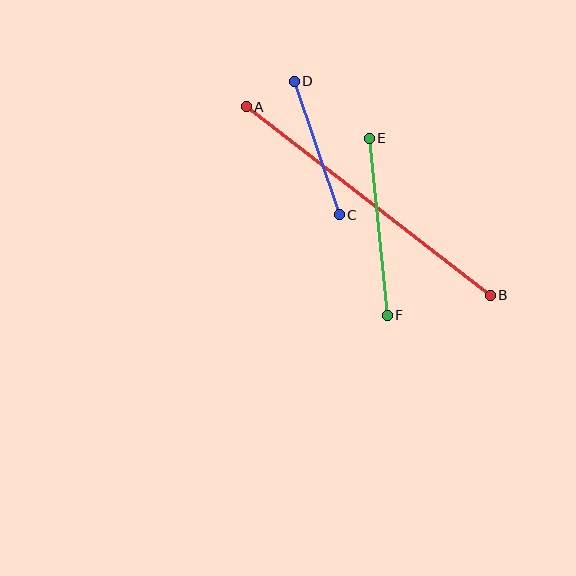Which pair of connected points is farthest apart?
Points A and B are farthest apart.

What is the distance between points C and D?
The distance is approximately 141 pixels.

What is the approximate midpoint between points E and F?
The midpoint is at approximately (378, 227) pixels.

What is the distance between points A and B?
The distance is approximately 309 pixels.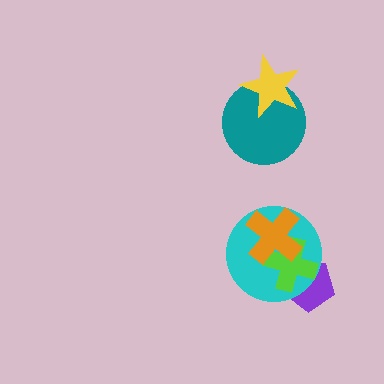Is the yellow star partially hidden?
No, no other shape covers it.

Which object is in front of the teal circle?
The yellow star is in front of the teal circle.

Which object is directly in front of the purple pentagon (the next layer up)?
The cyan circle is directly in front of the purple pentagon.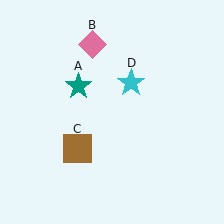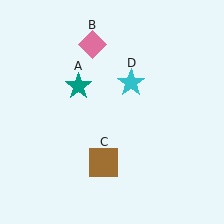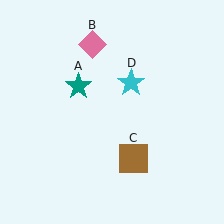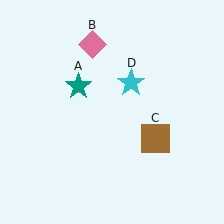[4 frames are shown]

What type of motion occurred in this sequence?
The brown square (object C) rotated counterclockwise around the center of the scene.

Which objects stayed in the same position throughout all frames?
Teal star (object A) and pink diamond (object B) and cyan star (object D) remained stationary.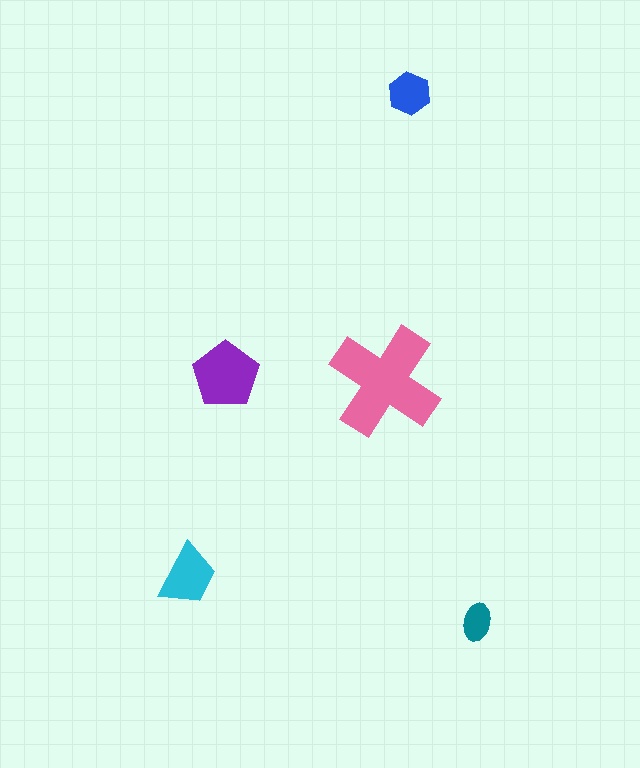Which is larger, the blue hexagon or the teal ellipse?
The blue hexagon.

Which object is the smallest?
The teal ellipse.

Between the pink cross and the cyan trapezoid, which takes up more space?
The pink cross.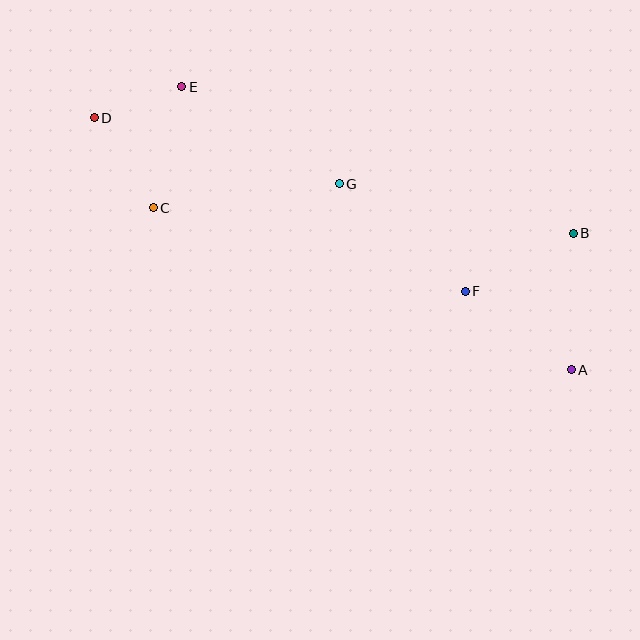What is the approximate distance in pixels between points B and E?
The distance between B and E is approximately 418 pixels.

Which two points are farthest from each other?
Points A and D are farthest from each other.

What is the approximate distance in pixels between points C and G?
The distance between C and G is approximately 187 pixels.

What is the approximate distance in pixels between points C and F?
The distance between C and F is approximately 323 pixels.